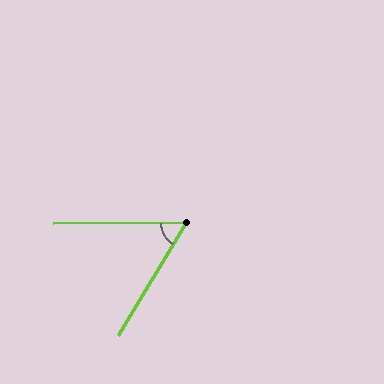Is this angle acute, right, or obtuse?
It is acute.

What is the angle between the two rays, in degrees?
Approximately 59 degrees.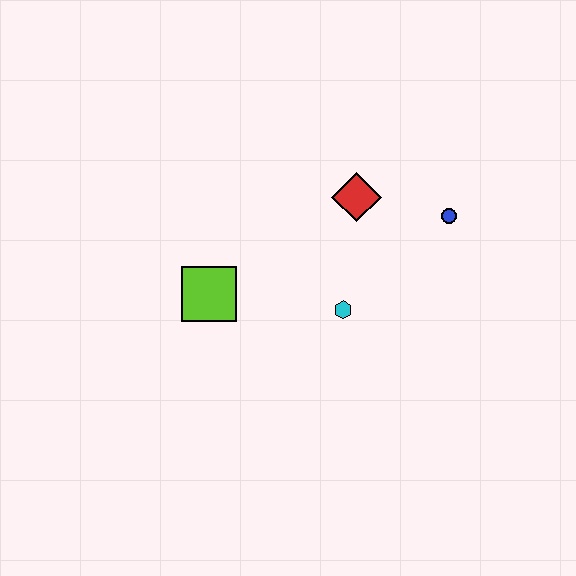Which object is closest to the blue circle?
The red diamond is closest to the blue circle.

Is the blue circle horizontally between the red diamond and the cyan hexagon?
No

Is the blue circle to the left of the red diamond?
No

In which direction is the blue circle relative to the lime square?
The blue circle is to the right of the lime square.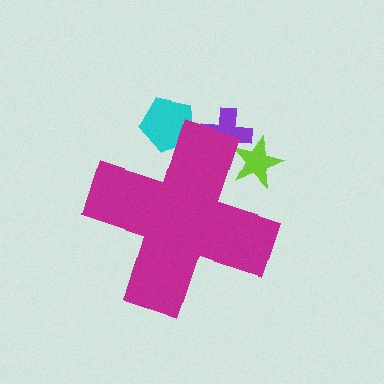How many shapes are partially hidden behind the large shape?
3 shapes are partially hidden.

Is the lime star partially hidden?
Yes, the lime star is partially hidden behind the magenta cross.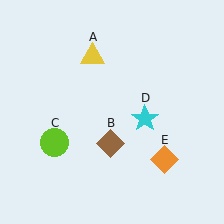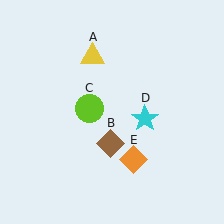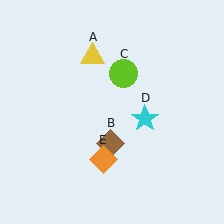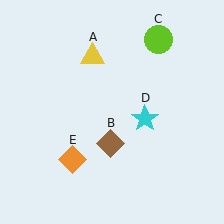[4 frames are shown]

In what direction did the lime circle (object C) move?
The lime circle (object C) moved up and to the right.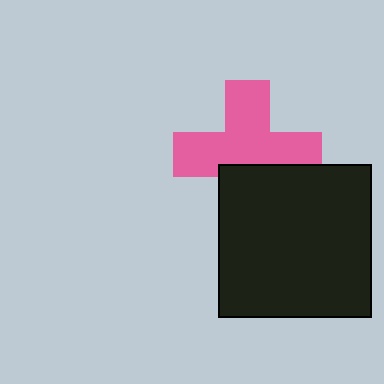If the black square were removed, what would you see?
You would see the complete pink cross.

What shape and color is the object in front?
The object in front is a black square.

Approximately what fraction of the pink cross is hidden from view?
Roughly 33% of the pink cross is hidden behind the black square.